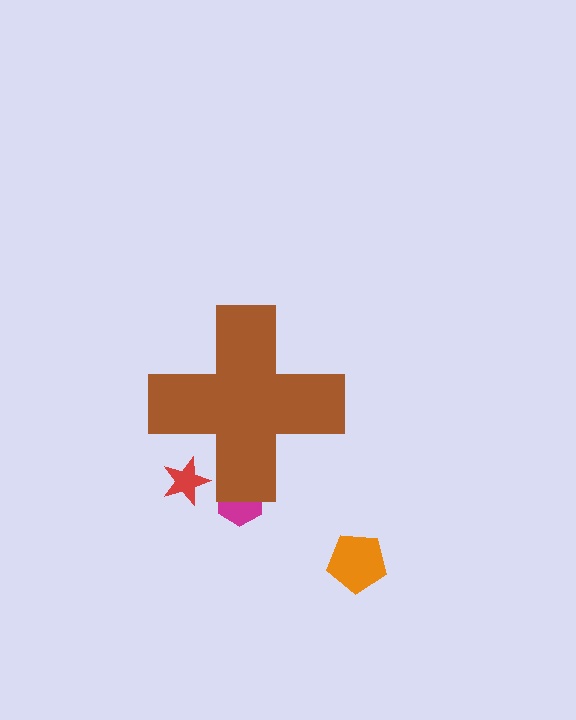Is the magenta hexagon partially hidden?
Yes, the magenta hexagon is partially hidden behind the brown cross.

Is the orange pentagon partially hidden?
No, the orange pentagon is fully visible.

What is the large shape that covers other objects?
A brown cross.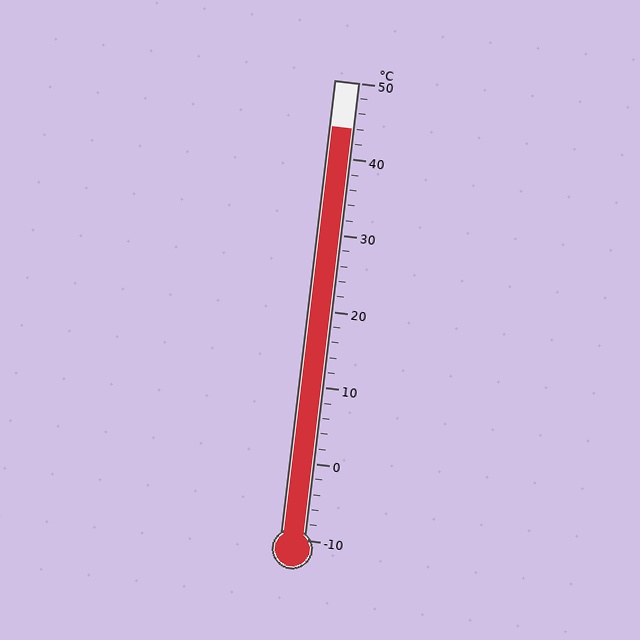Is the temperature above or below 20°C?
The temperature is above 20°C.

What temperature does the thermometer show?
The thermometer shows approximately 44°C.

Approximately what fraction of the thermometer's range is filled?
The thermometer is filled to approximately 90% of its range.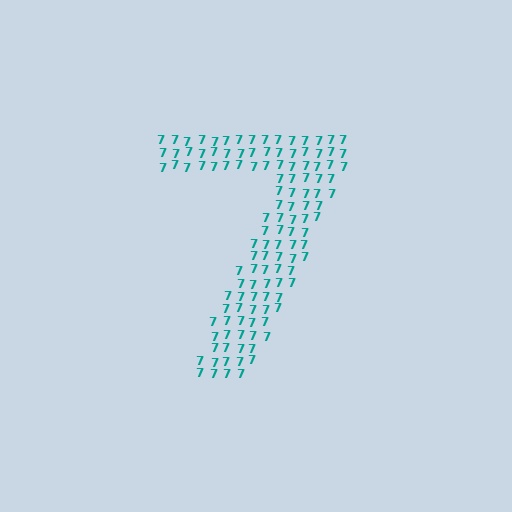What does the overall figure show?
The overall figure shows the digit 7.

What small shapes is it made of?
It is made of small digit 7's.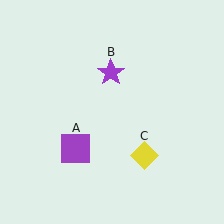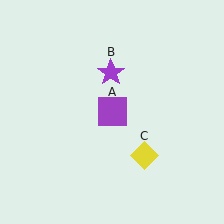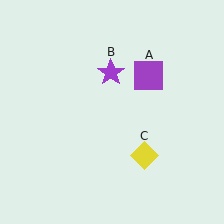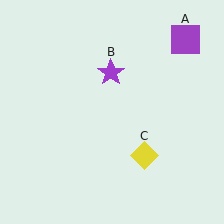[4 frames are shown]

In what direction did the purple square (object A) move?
The purple square (object A) moved up and to the right.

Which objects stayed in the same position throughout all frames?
Purple star (object B) and yellow diamond (object C) remained stationary.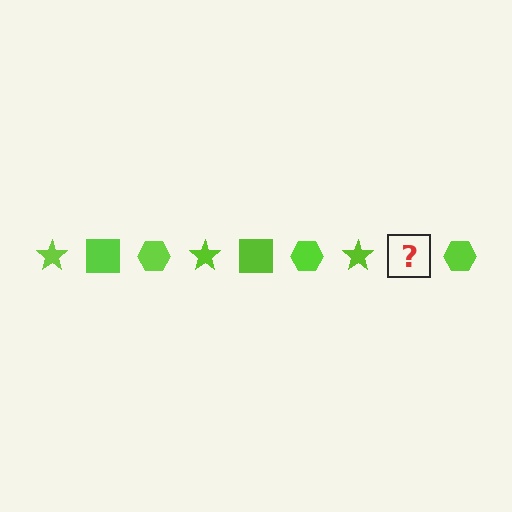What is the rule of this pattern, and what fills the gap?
The rule is that the pattern cycles through star, square, hexagon shapes in lime. The gap should be filled with a lime square.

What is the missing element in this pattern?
The missing element is a lime square.